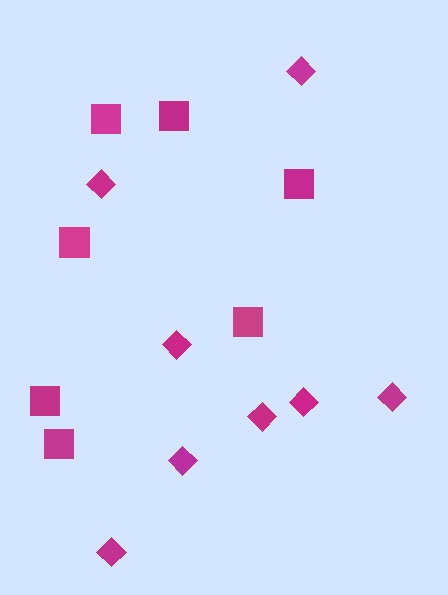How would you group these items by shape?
There are 2 groups: one group of diamonds (8) and one group of squares (7).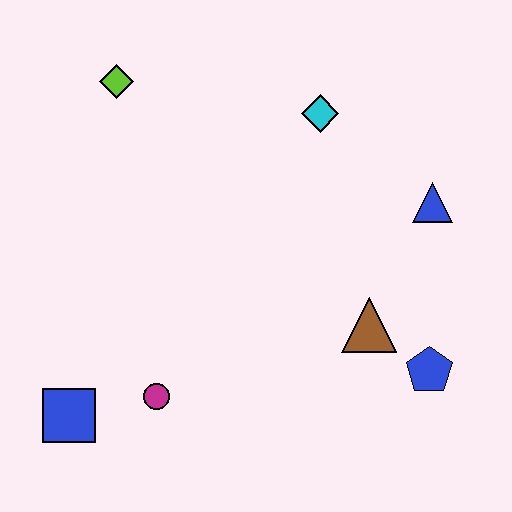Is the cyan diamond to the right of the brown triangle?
No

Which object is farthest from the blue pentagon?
The lime diamond is farthest from the blue pentagon.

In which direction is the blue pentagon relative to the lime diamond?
The blue pentagon is to the right of the lime diamond.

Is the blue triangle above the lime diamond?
No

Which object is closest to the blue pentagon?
The brown triangle is closest to the blue pentagon.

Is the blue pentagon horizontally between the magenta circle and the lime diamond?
No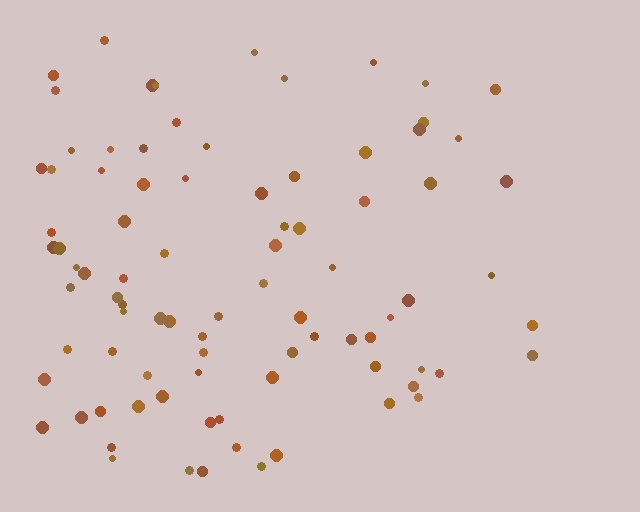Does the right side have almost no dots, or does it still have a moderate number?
Still a moderate number, just noticeably fewer than the left.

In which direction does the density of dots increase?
From right to left, with the left side densest.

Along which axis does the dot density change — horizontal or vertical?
Horizontal.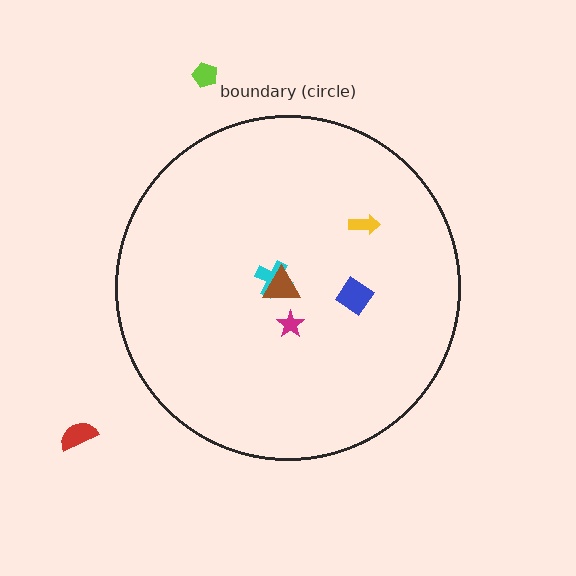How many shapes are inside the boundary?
5 inside, 2 outside.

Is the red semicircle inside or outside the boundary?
Outside.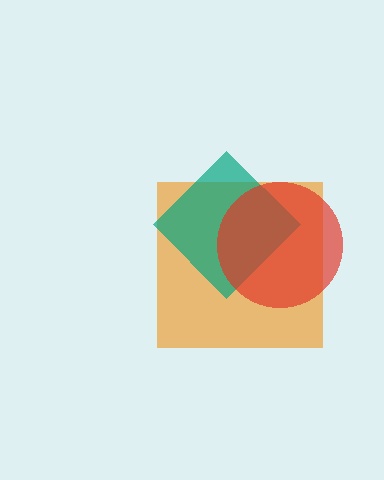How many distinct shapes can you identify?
There are 3 distinct shapes: an orange square, a teal diamond, a red circle.